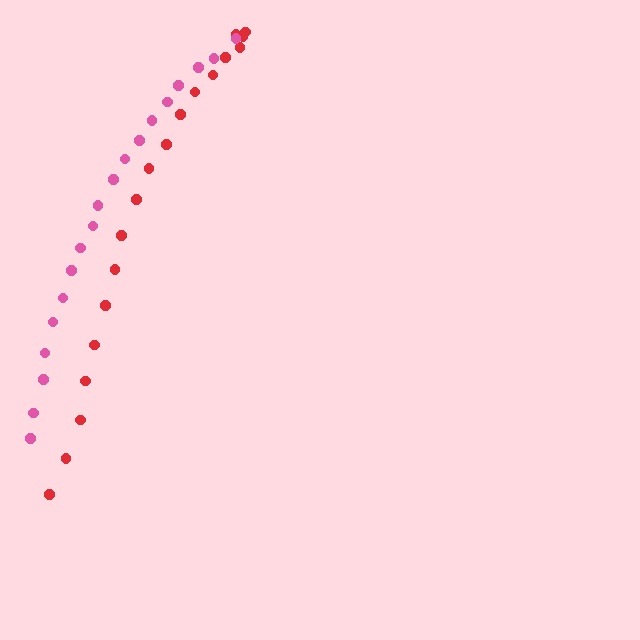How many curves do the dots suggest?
There are 2 distinct paths.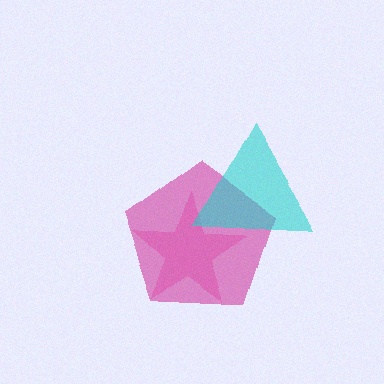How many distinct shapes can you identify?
There are 3 distinct shapes: a pink star, a magenta pentagon, a cyan triangle.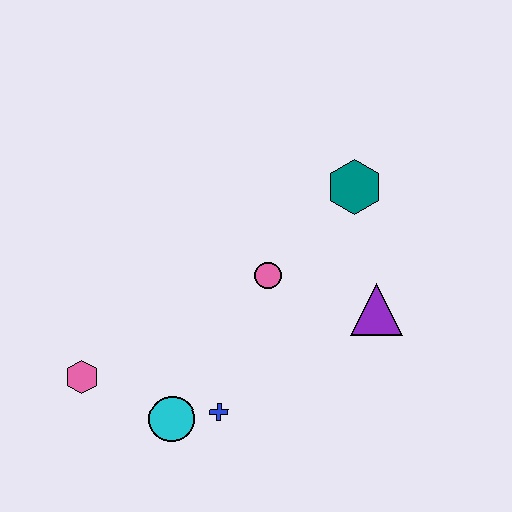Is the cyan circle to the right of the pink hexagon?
Yes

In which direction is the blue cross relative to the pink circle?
The blue cross is below the pink circle.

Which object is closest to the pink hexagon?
The cyan circle is closest to the pink hexagon.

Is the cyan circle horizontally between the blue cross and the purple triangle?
No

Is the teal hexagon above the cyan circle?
Yes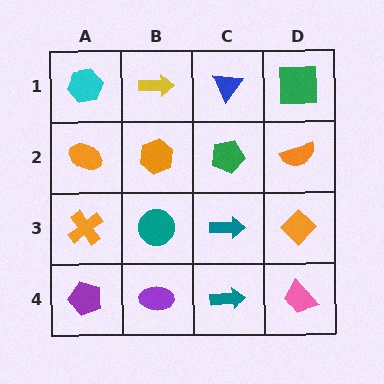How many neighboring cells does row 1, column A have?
2.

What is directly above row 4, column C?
A teal arrow.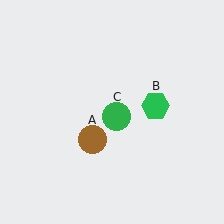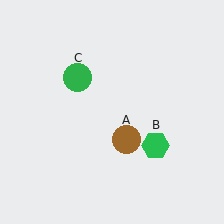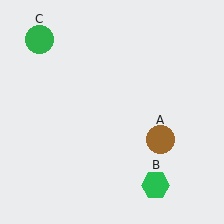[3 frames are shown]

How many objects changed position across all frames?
3 objects changed position: brown circle (object A), green hexagon (object B), green circle (object C).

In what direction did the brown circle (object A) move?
The brown circle (object A) moved right.